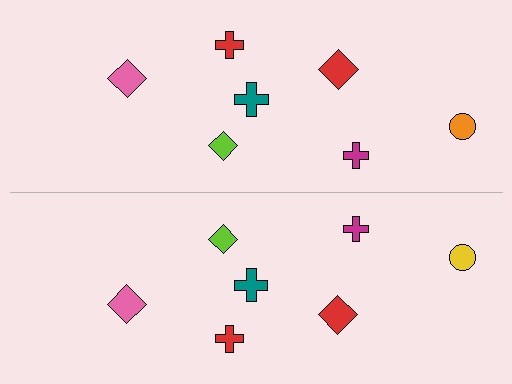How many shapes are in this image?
There are 14 shapes in this image.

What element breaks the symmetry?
The yellow circle on the bottom side breaks the symmetry — its mirror counterpart is orange.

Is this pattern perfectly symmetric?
No, the pattern is not perfectly symmetric. The yellow circle on the bottom side breaks the symmetry — its mirror counterpart is orange.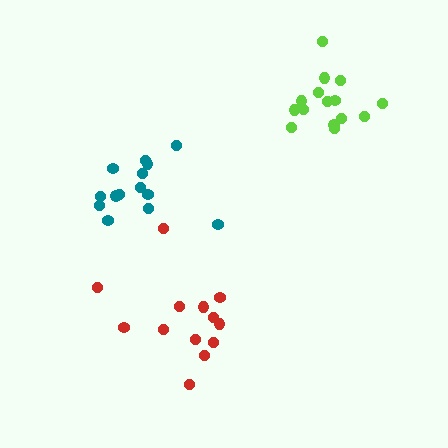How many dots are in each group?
Group 1: 14 dots, Group 2: 13 dots, Group 3: 15 dots (42 total).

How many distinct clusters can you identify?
There are 3 distinct clusters.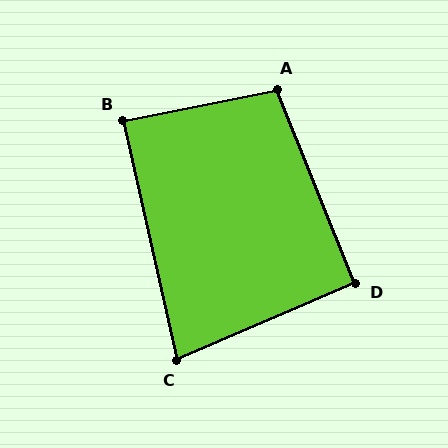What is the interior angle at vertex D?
Approximately 91 degrees (approximately right).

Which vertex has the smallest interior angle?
C, at approximately 79 degrees.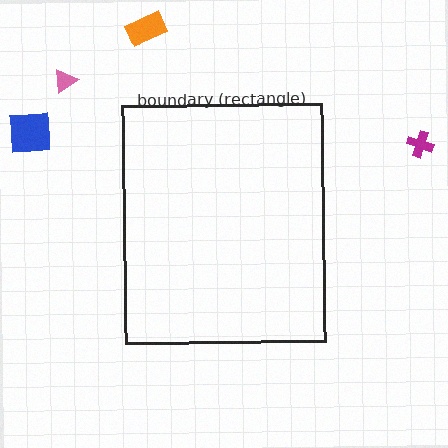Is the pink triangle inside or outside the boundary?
Outside.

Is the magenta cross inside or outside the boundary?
Outside.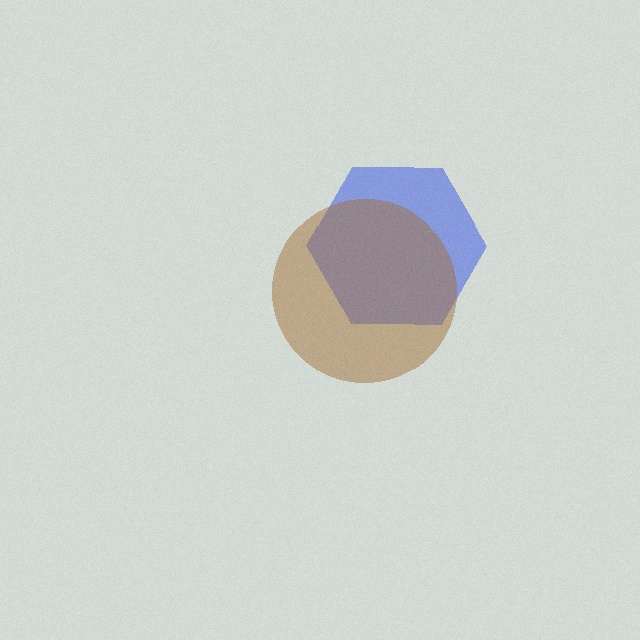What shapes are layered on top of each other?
The layered shapes are: a blue hexagon, a brown circle.